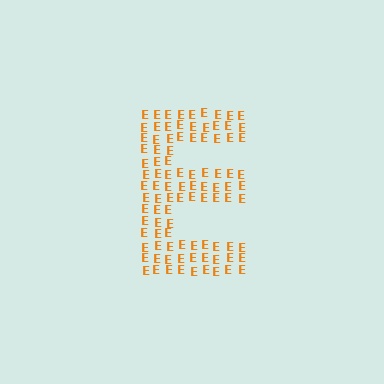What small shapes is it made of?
It is made of small letter E's.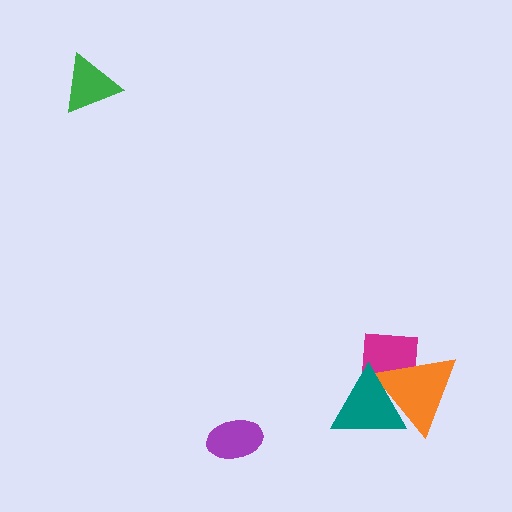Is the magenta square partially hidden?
Yes, it is partially covered by another shape.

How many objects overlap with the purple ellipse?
0 objects overlap with the purple ellipse.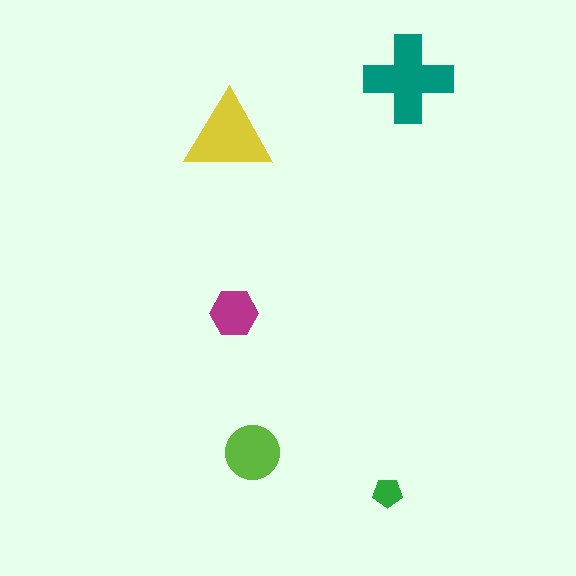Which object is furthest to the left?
The yellow triangle is leftmost.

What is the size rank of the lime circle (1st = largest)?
3rd.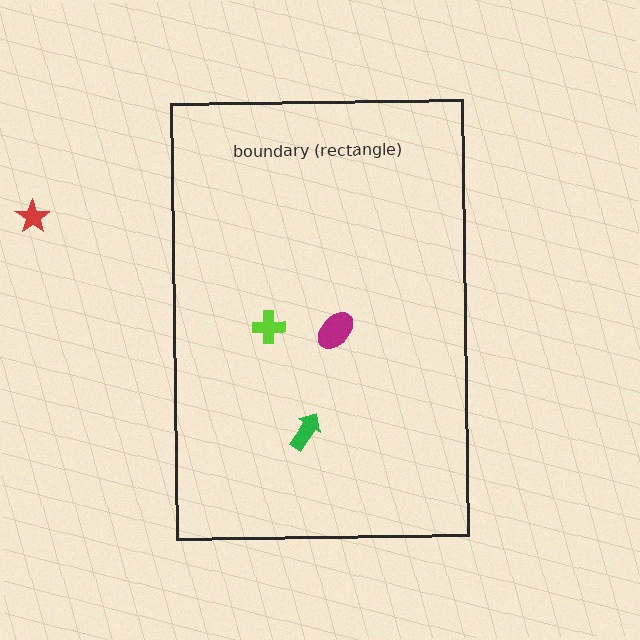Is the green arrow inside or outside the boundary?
Inside.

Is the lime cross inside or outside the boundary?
Inside.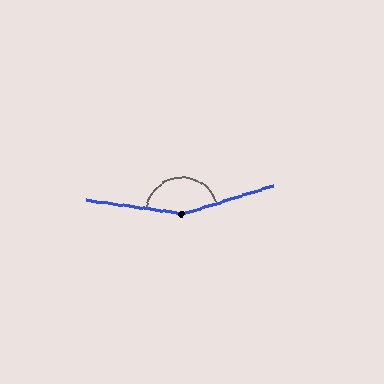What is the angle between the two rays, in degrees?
Approximately 155 degrees.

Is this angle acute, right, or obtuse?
It is obtuse.